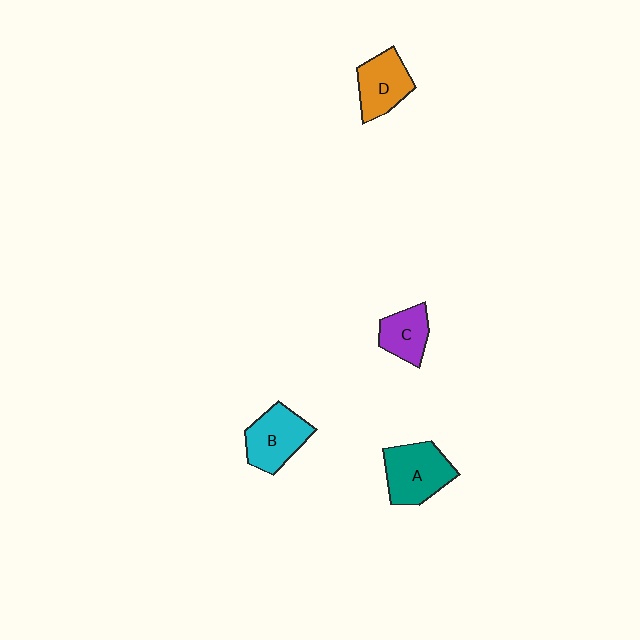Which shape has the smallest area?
Shape C (purple).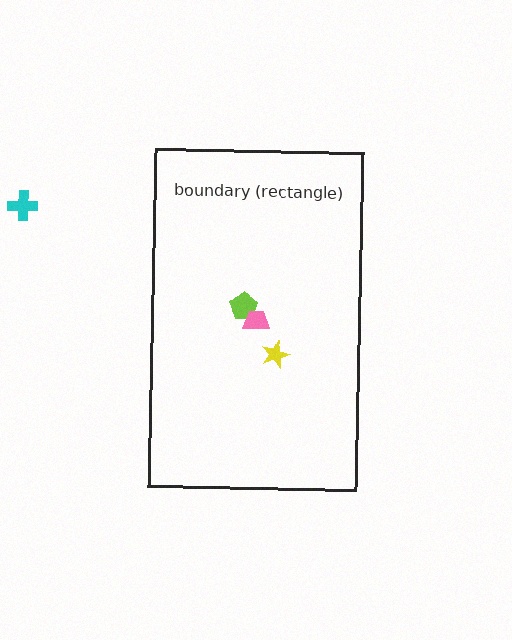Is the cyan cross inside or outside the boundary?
Outside.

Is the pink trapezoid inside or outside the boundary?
Inside.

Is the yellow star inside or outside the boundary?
Inside.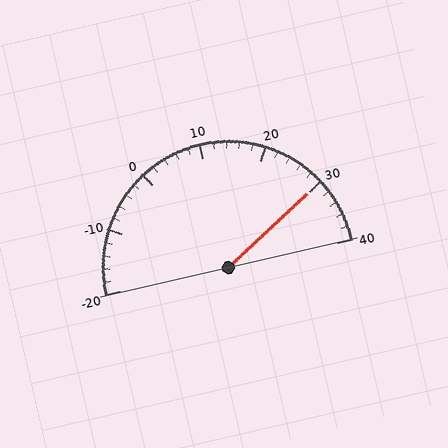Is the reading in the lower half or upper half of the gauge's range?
The reading is in the upper half of the range (-20 to 40).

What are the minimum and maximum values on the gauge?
The gauge ranges from -20 to 40.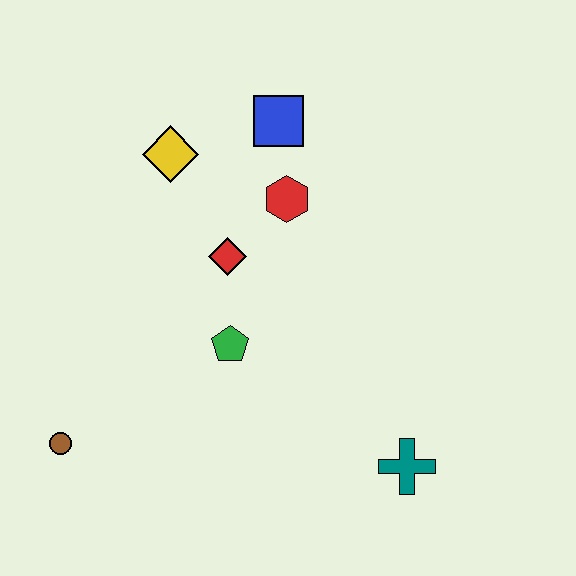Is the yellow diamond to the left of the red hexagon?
Yes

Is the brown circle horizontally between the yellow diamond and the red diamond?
No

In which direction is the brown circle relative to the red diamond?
The brown circle is below the red diamond.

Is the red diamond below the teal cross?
No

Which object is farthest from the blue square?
The brown circle is farthest from the blue square.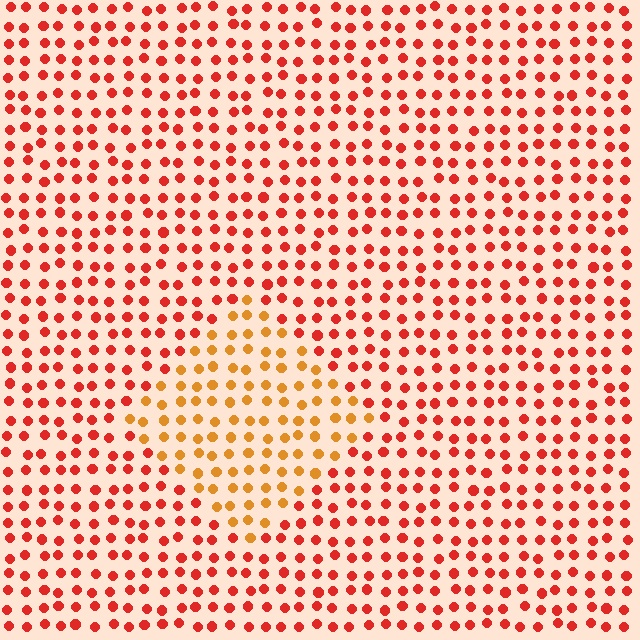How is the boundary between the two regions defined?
The boundary is defined purely by a slight shift in hue (about 33 degrees). Spacing, size, and orientation are identical on both sides.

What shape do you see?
I see a diamond.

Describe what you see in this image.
The image is filled with small red elements in a uniform arrangement. A diamond-shaped region is visible where the elements are tinted to a slightly different hue, forming a subtle color boundary.